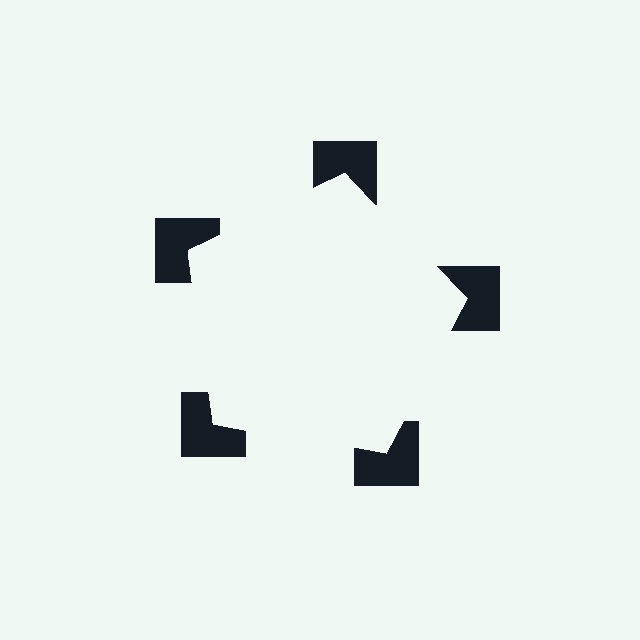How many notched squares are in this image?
There are 5 — one at each vertex of the illusory pentagon.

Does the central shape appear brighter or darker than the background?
It typically appears slightly brighter than the background, even though no actual brightness change is drawn.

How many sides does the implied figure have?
5 sides.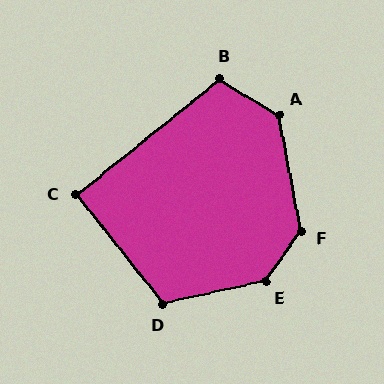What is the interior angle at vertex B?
Approximately 110 degrees (obtuse).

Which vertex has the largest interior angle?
E, at approximately 138 degrees.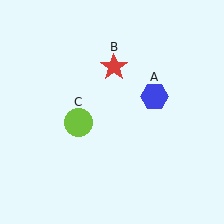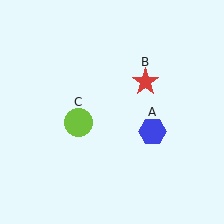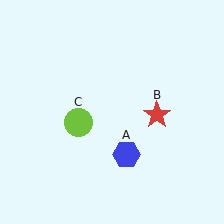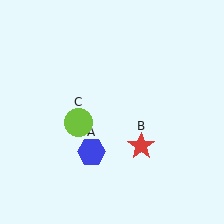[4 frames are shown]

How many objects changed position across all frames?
2 objects changed position: blue hexagon (object A), red star (object B).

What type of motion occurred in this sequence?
The blue hexagon (object A), red star (object B) rotated clockwise around the center of the scene.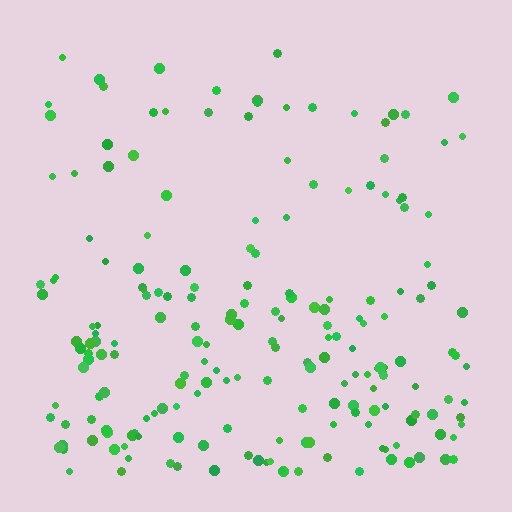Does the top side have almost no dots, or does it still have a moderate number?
Still a moderate number, just noticeably fewer than the bottom.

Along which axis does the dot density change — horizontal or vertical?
Vertical.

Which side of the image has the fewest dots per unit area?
The top.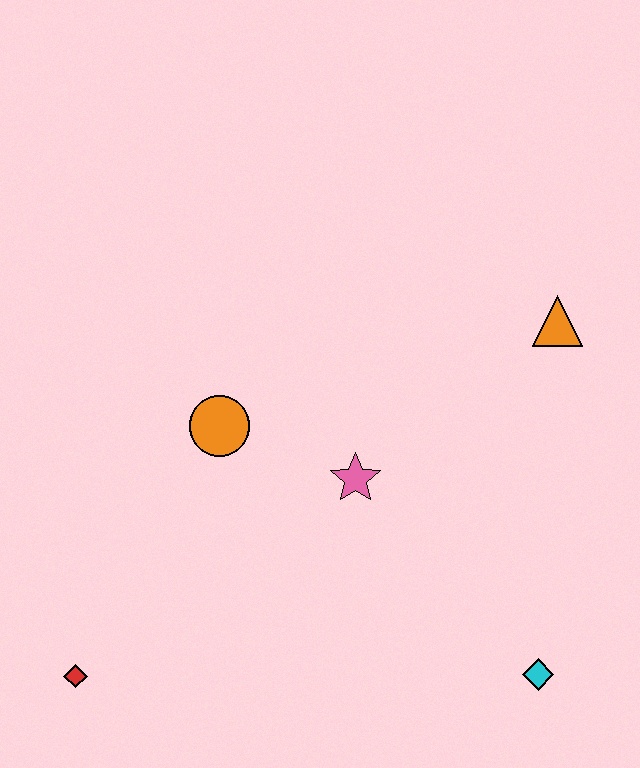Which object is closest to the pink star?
The orange circle is closest to the pink star.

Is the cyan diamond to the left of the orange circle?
No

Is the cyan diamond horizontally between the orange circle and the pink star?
No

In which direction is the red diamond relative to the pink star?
The red diamond is to the left of the pink star.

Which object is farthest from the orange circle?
The cyan diamond is farthest from the orange circle.